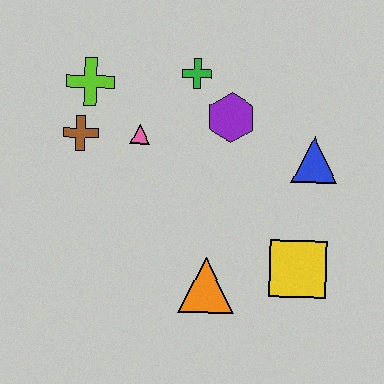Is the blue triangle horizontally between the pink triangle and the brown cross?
No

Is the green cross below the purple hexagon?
No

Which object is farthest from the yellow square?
The lime cross is farthest from the yellow square.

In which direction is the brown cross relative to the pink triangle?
The brown cross is to the left of the pink triangle.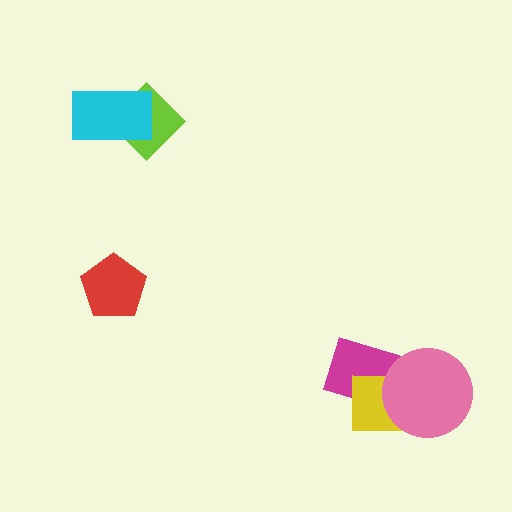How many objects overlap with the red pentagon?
0 objects overlap with the red pentagon.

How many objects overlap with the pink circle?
2 objects overlap with the pink circle.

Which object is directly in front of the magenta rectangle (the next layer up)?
The yellow rectangle is directly in front of the magenta rectangle.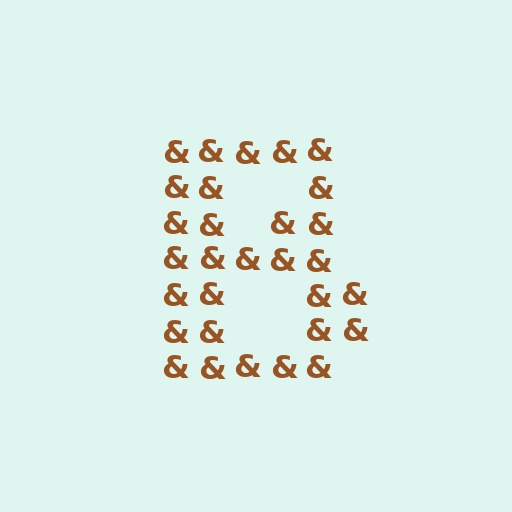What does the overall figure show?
The overall figure shows the letter B.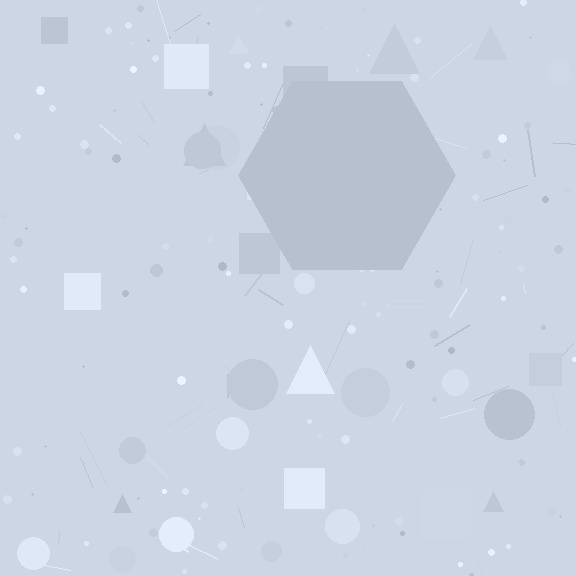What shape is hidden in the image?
A hexagon is hidden in the image.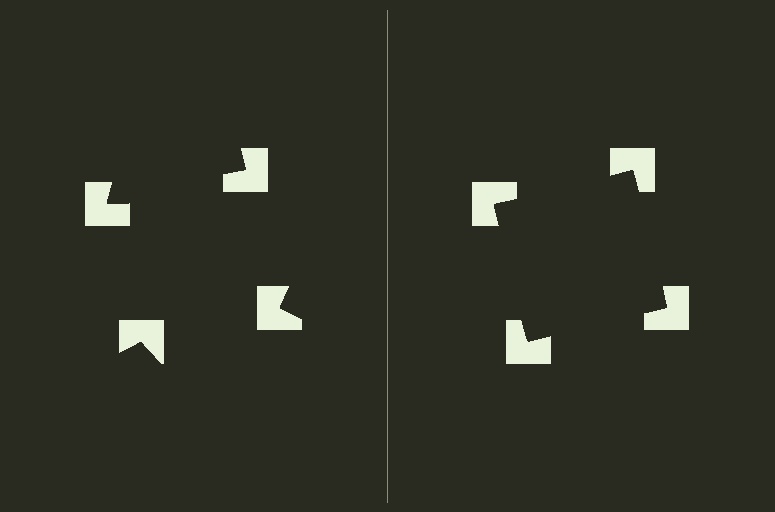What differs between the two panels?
The notched squares are positioned identically on both sides; only the wedge orientations differ. On the right they align to a square; on the left they are misaligned.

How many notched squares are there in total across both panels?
8 — 4 on each side.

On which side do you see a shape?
An illusory square appears on the right side. On the left side the wedge cuts are rotated, so no coherent shape forms.